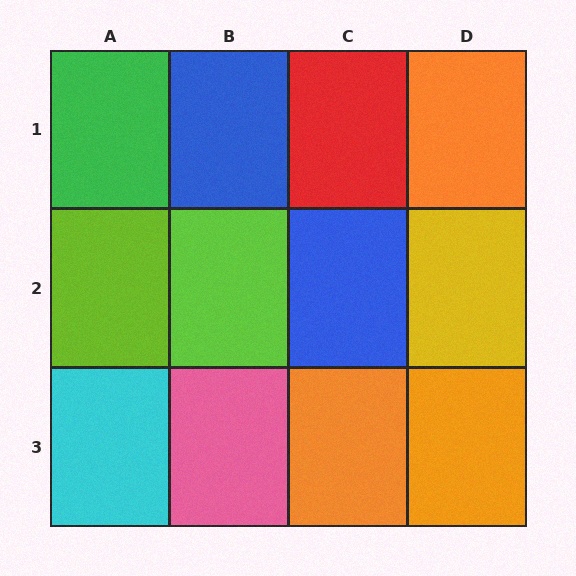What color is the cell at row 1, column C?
Red.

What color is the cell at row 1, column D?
Orange.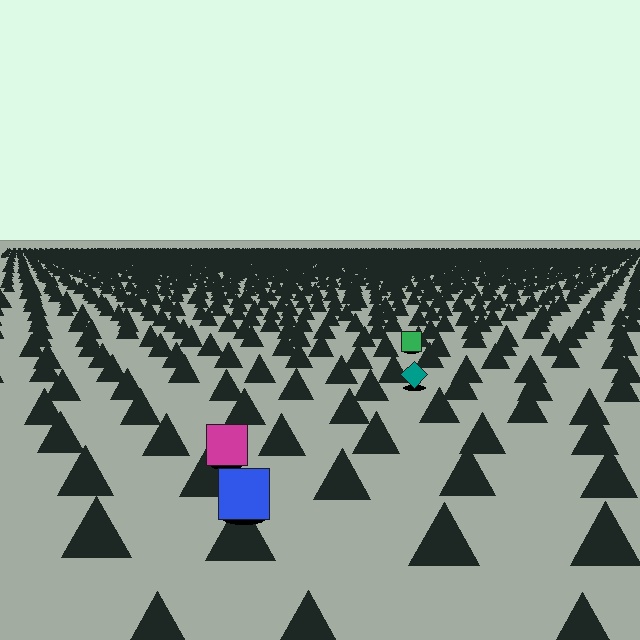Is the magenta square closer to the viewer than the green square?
Yes. The magenta square is closer — you can tell from the texture gradient: the ground texture is coarser near it.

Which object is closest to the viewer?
The blue square is closest. The texture marks near it are larger and more spread out.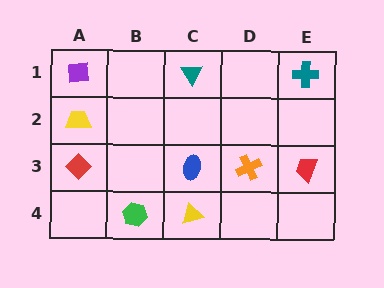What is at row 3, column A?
A red diamond.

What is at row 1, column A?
A purple square.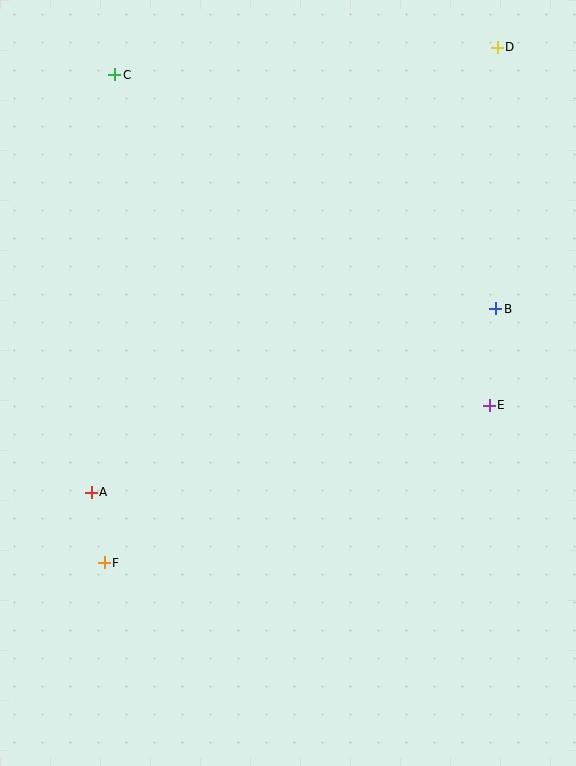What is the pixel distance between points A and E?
The distance between A and E is 407 pixels.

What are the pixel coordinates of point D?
Point D is at (497, 47).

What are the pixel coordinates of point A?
Point A is at (91, 493).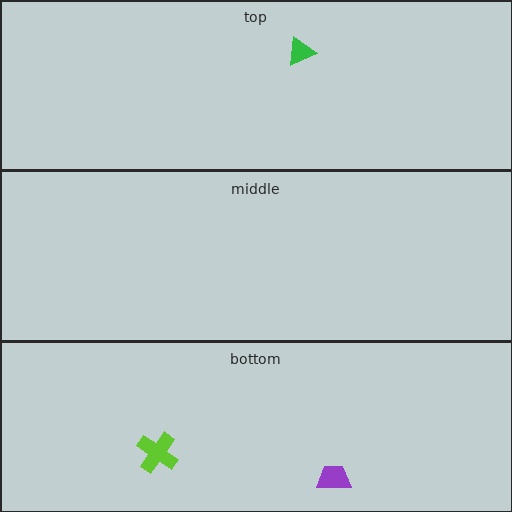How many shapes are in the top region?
1.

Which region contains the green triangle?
The top region.